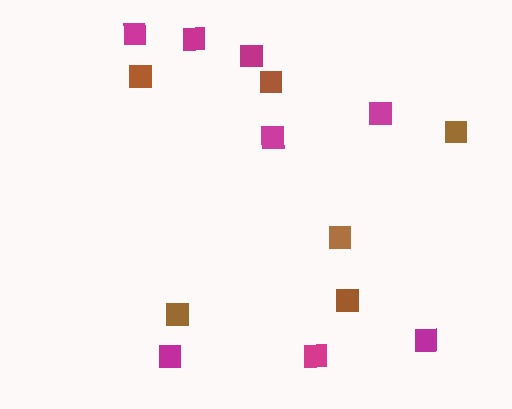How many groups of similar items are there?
There are 2 groups: one group of brown squares (6) and one group of magenta squares (8).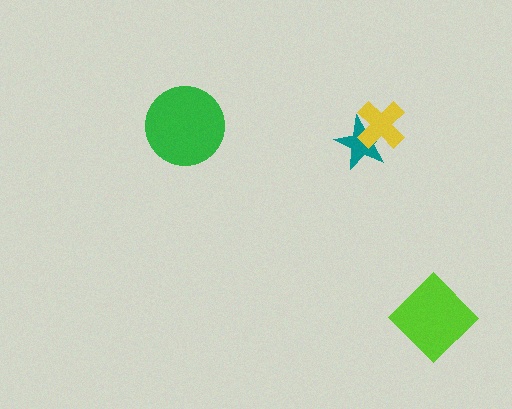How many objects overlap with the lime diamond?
0 objects overlap with the lime diamond.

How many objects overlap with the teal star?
1 object overlaps with the teal star.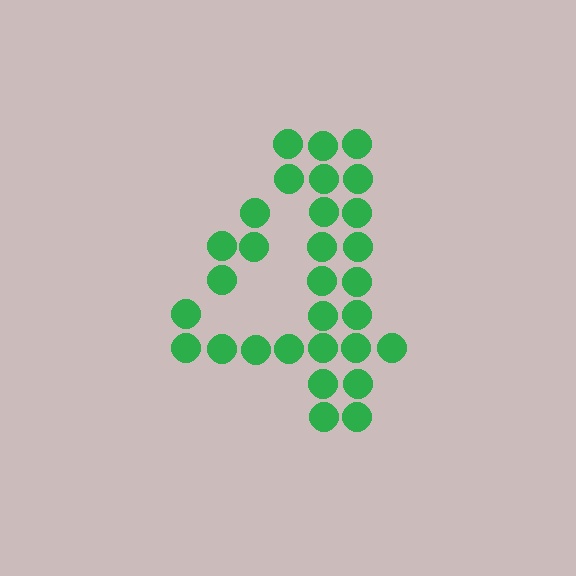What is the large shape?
The large shape is the digit 4.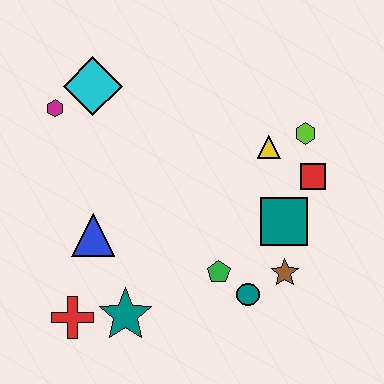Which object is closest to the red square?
The lime hexagon is closest to the red square.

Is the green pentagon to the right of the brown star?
No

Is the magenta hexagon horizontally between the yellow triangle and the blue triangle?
No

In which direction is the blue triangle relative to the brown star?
The blue triangle is to the left of the brown star.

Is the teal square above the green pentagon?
Yes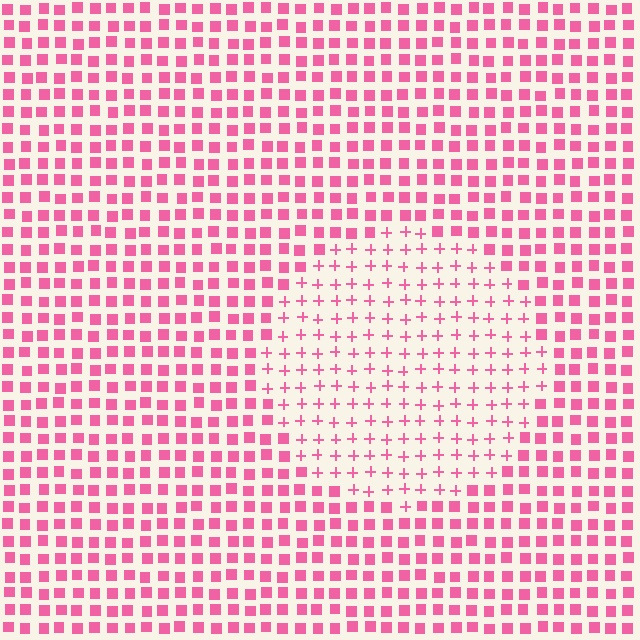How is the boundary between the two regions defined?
The boundary is defined by a change in element shape: plus signs inside vs. squares outside. All elements share the same color and spacing.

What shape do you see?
I see a circle.